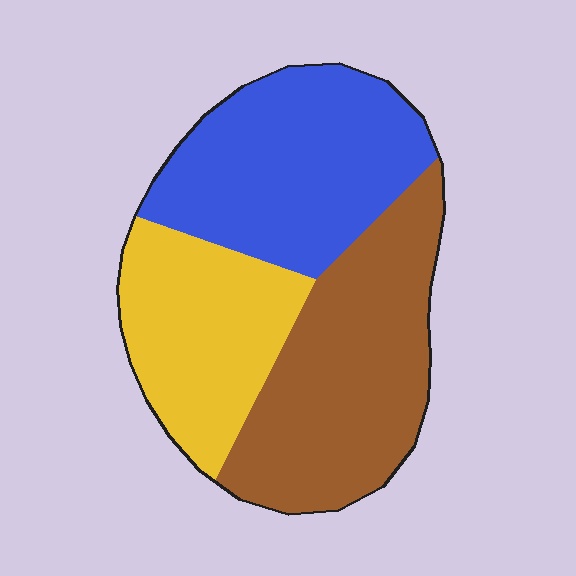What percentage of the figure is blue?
Blue covers around 35% of the figure.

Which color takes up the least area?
Yellow, at roughly 25%.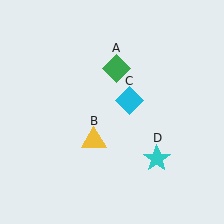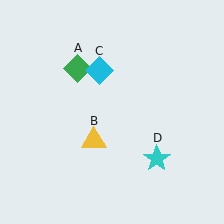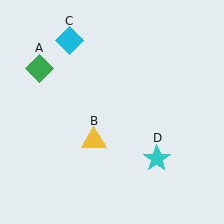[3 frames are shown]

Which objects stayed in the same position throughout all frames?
Yellow triangle (object B) and cyan star (object D) remained stationary.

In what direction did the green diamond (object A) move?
The green diamond (object A) moved left.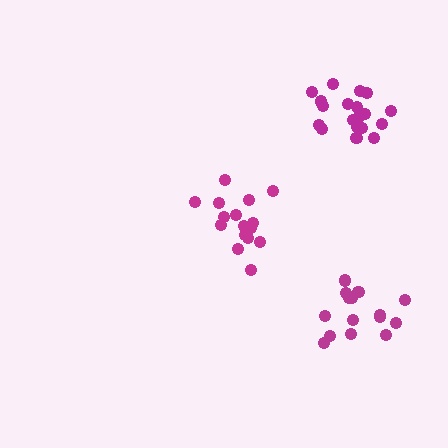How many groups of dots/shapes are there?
There are 3 groups.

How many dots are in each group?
Group 1: 15 dots, Group 2: 16 dots, Group 3: 19 dots (50 total).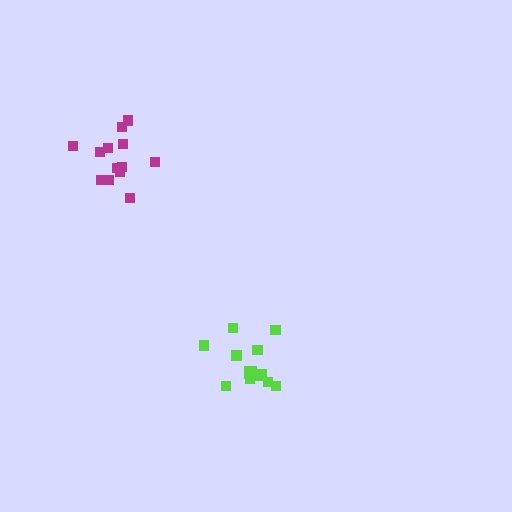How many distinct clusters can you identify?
There are 2 distinct clusters.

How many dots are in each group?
Group 1: 13 dots, Group 2: 14 dots (27 total).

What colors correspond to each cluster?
The clusters are colored: magenta, lime.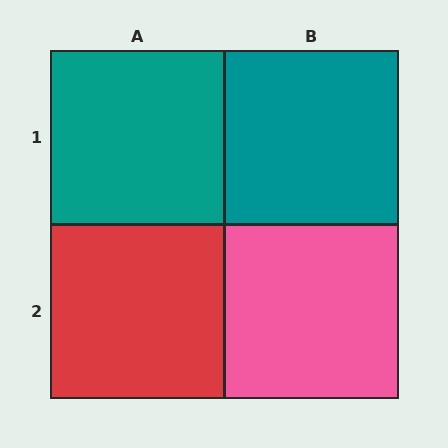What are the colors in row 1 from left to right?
Teal, teal.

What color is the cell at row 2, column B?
Pink.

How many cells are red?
1 cell is red.